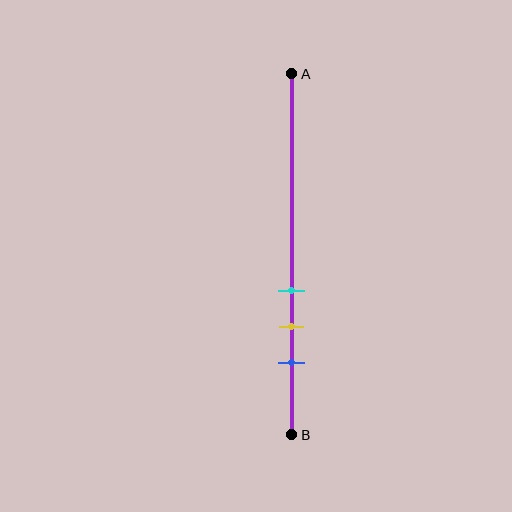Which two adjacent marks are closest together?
The cyan and yellow marks are the closest adjacent pair.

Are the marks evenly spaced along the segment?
Yes, the marks are approximately evenly spaced.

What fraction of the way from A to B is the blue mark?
The blue mark is approximately 80% (0.8) of the way from A to B.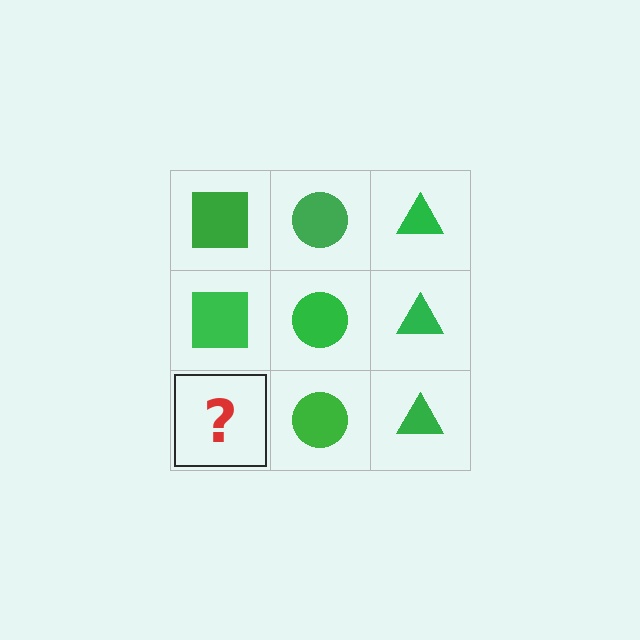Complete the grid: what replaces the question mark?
The question mark should be replaced with a green square.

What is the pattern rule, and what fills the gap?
The rule is that each column has a consistent shape. The gap should be filled with a green square.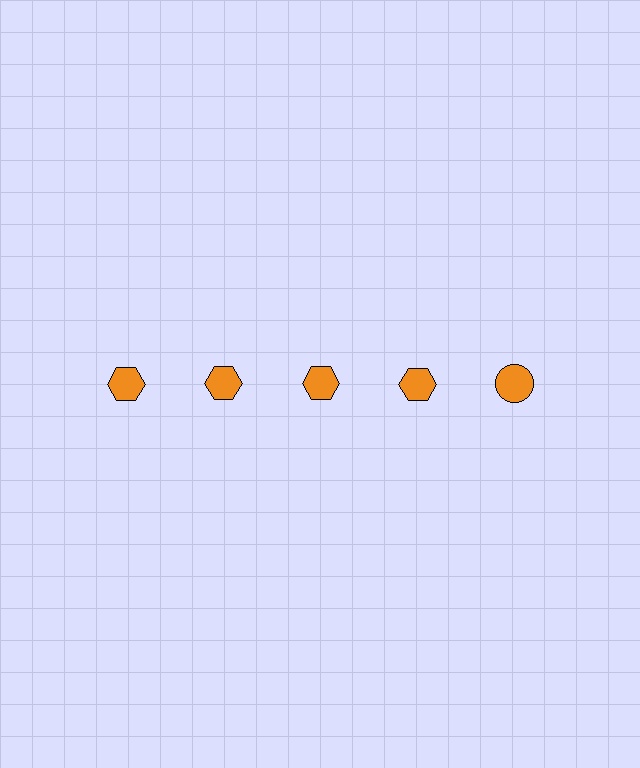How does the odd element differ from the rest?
It has a different shape: circle instead of hexagon.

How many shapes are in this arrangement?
There are 5 shapes arranged in a grid pattern.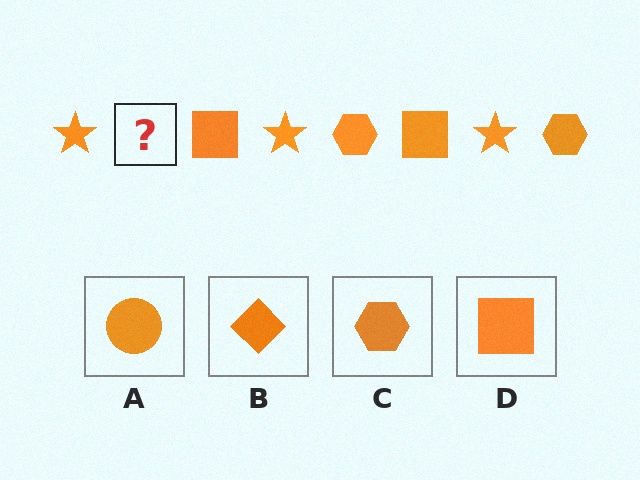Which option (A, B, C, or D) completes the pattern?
C.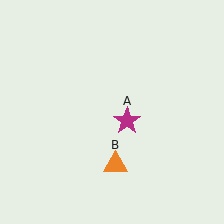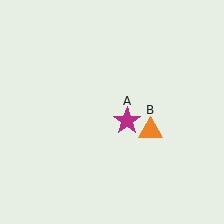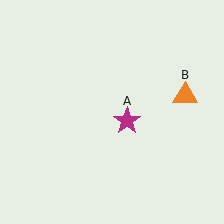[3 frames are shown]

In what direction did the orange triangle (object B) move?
The orange triangle (object B) moved up and to the right.